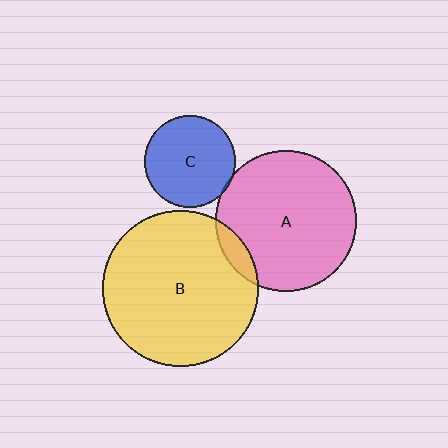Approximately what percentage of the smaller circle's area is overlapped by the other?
Approximately 5%.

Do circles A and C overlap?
Yes.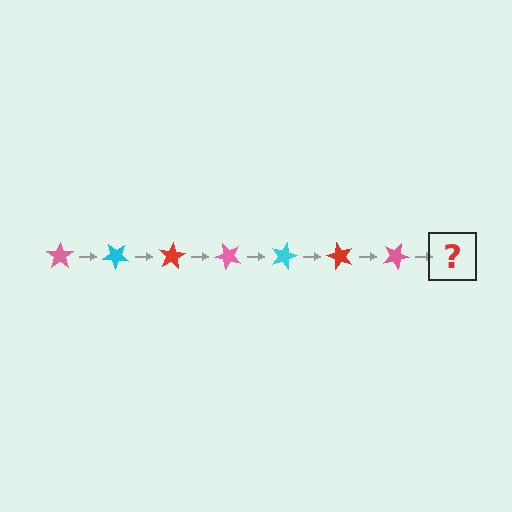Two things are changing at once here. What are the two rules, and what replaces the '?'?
The two rules are that it rotates 40 degrees each step and the color cycles through pink, cyan, and red. The '?' should be a cyan star, rotated 280 degrees from the start.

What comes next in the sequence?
The next element should be a cyan star, rotated 280 degrees from the start.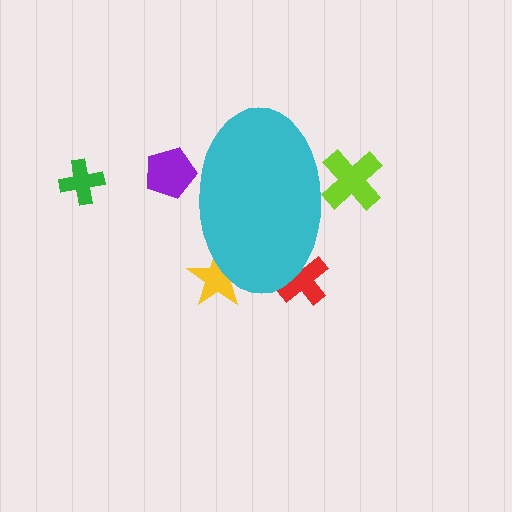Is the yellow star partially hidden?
Yes, the yellow star is partially hidden behind the cyan ellipse.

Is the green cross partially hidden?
No, the green cross is fully visible.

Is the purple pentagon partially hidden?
Yes, the purple pentagon is partially hidden behind the cyan ellipse.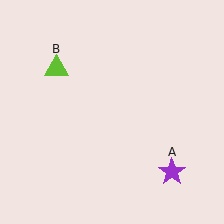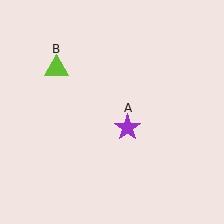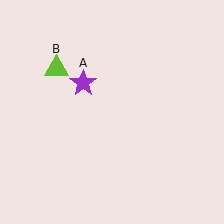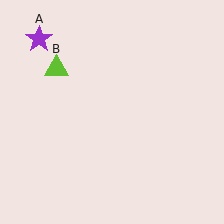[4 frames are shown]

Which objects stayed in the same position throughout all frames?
Lime triangle (object B) remained stationary.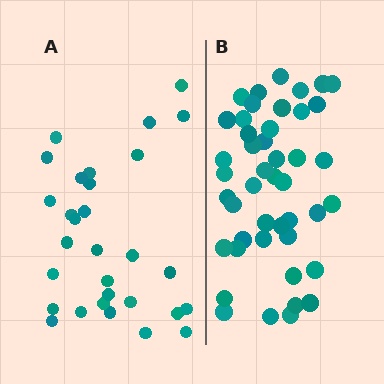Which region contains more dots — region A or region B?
Region B (the right region) has more dots.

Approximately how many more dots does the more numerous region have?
Region B has approximately 15 more dots than region A.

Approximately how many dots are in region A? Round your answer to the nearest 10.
About 30 dots.